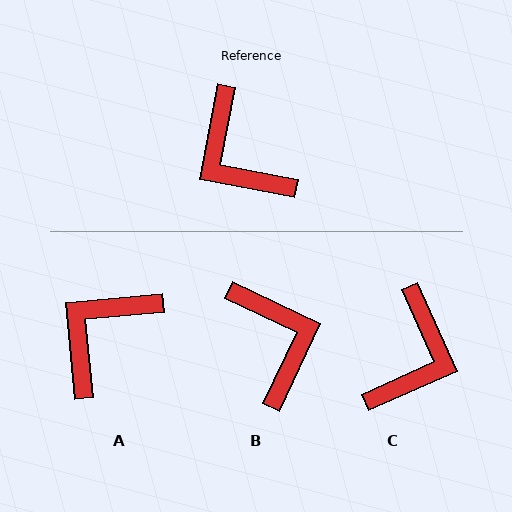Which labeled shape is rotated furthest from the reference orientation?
B, about 166 degrees away.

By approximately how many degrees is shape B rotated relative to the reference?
Approximately 166 degrees counter-clockwise.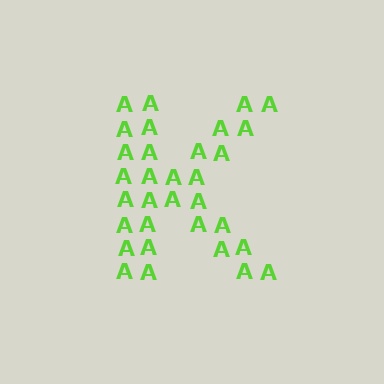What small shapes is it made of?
It is made of small letter A's.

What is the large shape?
The large shape is the letter K.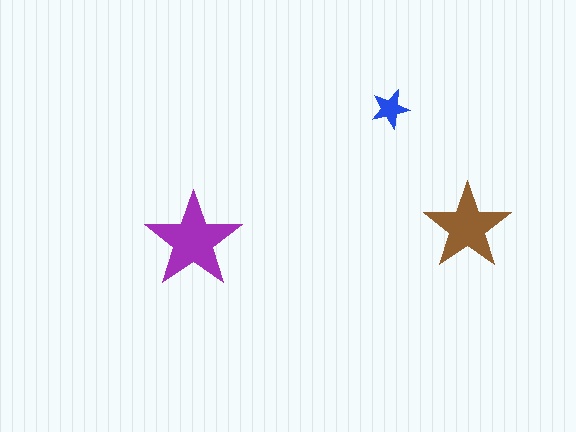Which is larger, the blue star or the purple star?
The purple one.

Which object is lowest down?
The purple star is bottommost.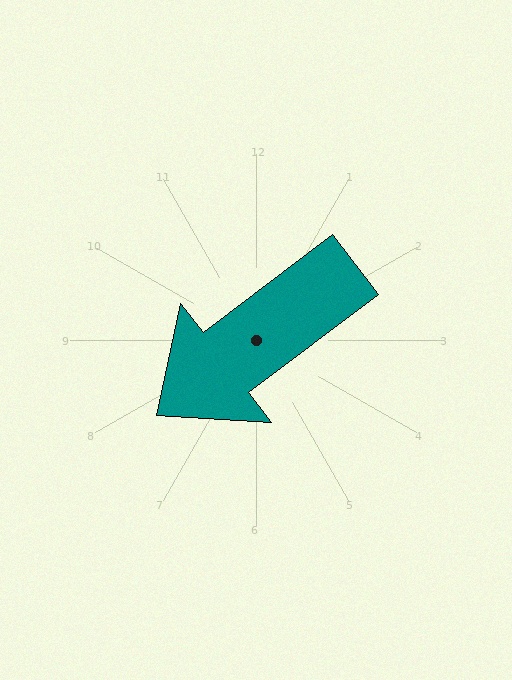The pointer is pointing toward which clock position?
Roughly 8 o'clock.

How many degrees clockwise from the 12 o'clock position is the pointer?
Approximately 233 degrees.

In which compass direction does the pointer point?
Southwest.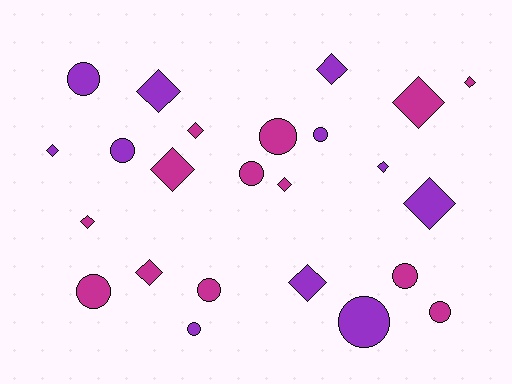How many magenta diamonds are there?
There are 7 magenta diamonds.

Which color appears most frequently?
Magenta, with 13 objects.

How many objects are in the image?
There are 24 objects.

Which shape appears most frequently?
Diamond, with 13 objects.